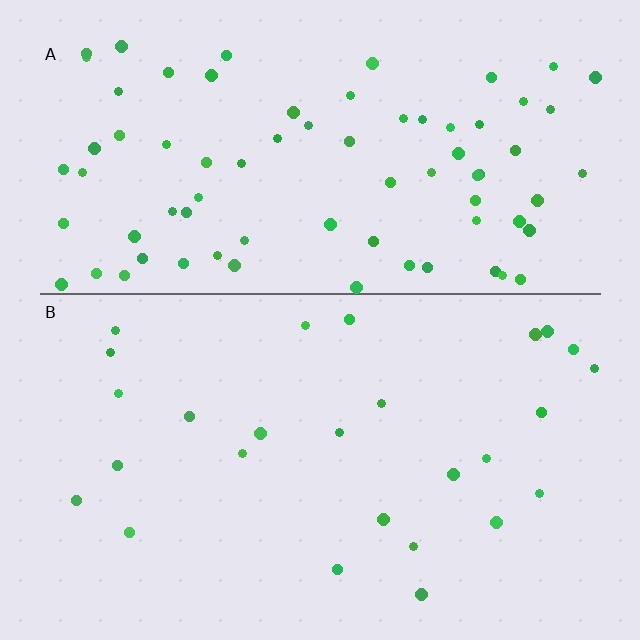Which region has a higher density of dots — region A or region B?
A (the top).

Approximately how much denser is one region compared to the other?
Approximately 2.9× — region A over region B.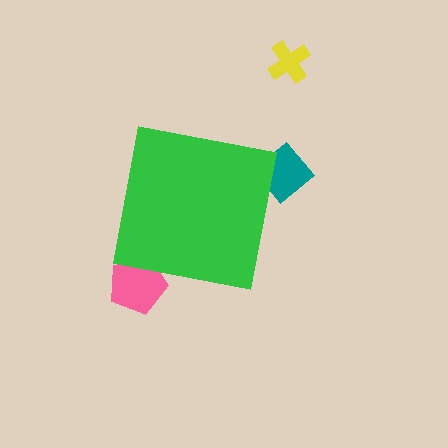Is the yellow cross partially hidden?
No, the yellow cross is fully visible.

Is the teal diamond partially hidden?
Yes, the teal diamond is partially hidden behind the green square.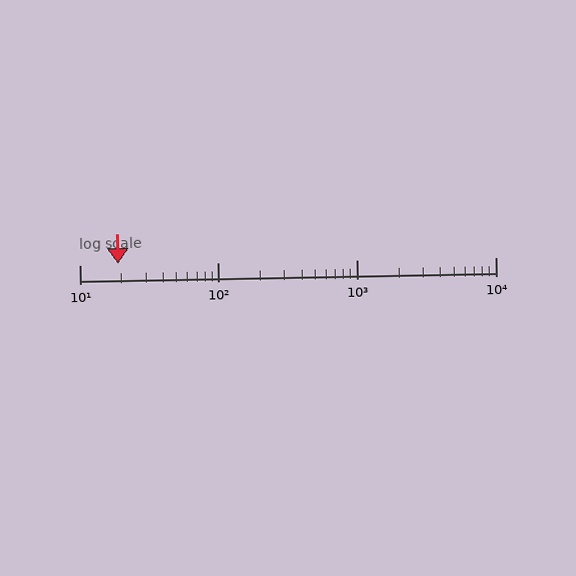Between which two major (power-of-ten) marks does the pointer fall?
The pointer is between 10 and 100.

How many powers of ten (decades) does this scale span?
The scale spans 3 decades, from 10 to 10000.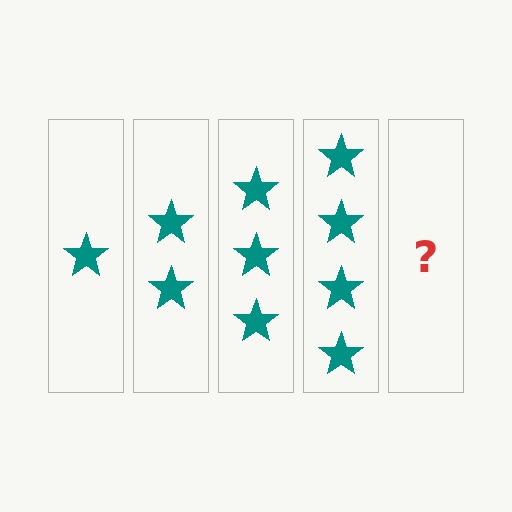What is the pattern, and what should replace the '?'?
The pattern is that each step adds one more star. The '?' should be 5 stars.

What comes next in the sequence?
The next element should be 5 stars.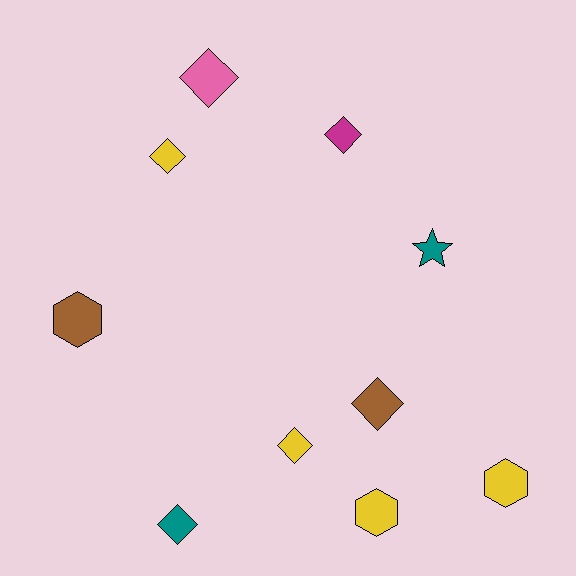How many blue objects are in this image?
There are no blue objects.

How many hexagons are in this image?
There are 3 hexagons.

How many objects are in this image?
There are 10 objects.